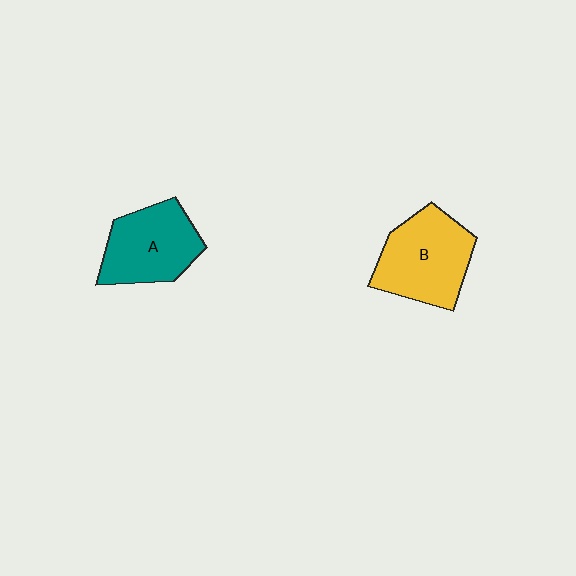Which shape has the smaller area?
Shape A (teal).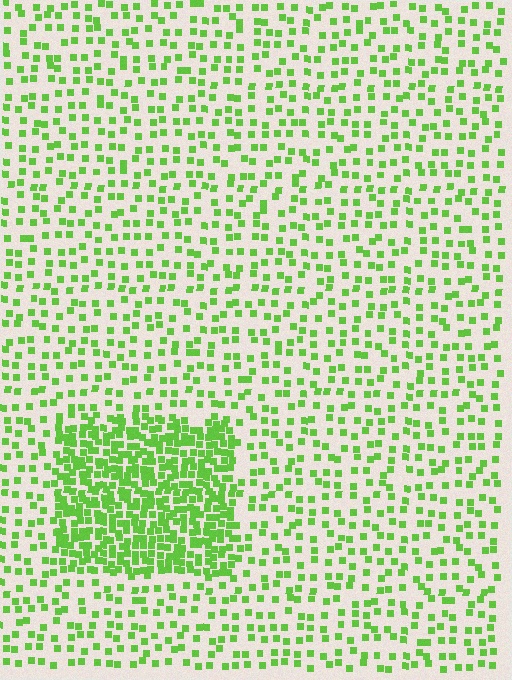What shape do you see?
I see a rectangle.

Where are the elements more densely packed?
The elements are more densely packed inside the rectangle boundary.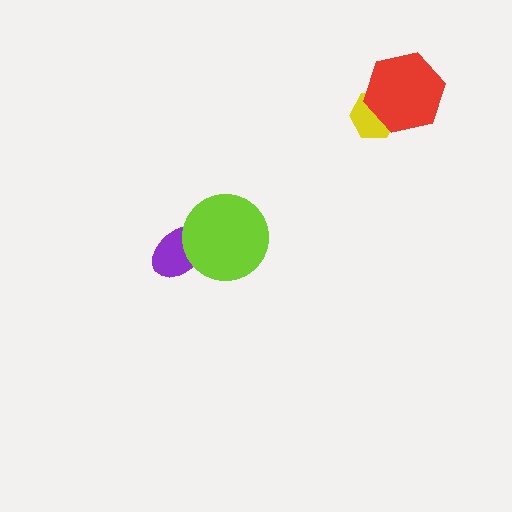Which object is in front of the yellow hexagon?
The red hexagon is in front of the yellow hexagon.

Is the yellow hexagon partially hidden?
Yes, it is partially covered by another shape.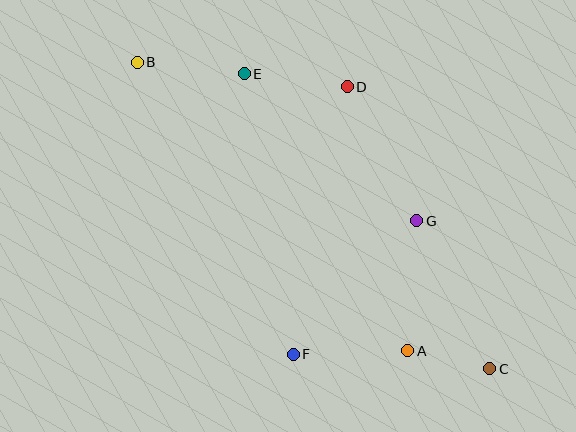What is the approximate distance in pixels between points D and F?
The distance between D and F is approximately 273 pixels.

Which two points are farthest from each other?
Points B and C are farthest from each other.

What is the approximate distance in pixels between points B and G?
The distance between B and G is approximately 321 pixels.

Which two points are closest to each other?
Points A and C are closest to each other.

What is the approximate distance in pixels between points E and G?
The distance between E and G is approximately 226 pixels.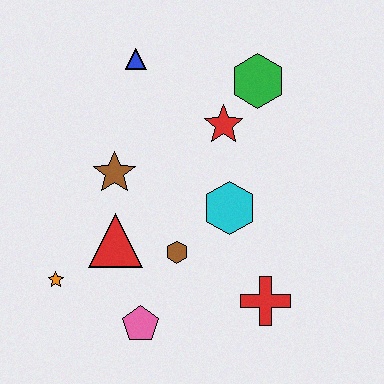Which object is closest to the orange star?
The red triangle is closest to the orange star.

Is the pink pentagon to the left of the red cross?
Yes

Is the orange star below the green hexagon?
Yes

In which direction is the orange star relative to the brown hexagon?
The orange star is to the left of the brown hexagon.